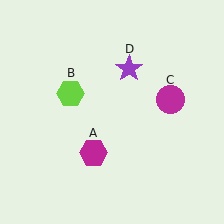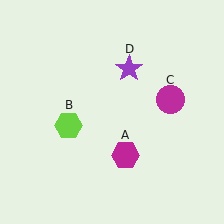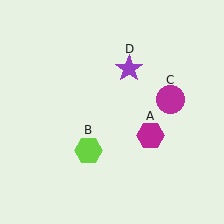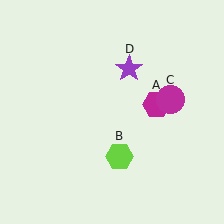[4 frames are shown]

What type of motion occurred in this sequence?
The magenta hexagon (object A), lime hexagon (object B) rotated counterclockwise around the center of the scene.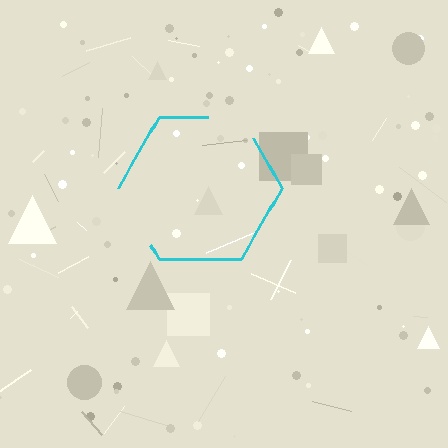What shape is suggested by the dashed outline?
The dashed outline suggests a hexagon.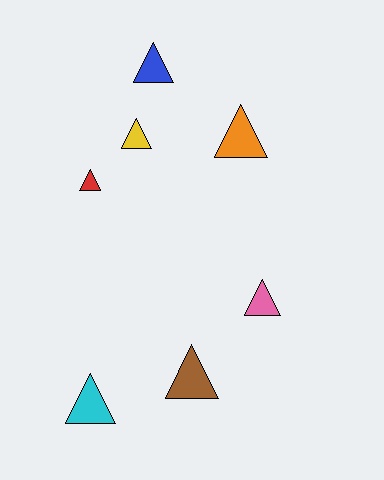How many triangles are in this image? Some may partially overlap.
There are 7 triangles.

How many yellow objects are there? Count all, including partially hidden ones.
There is 1 yellow object.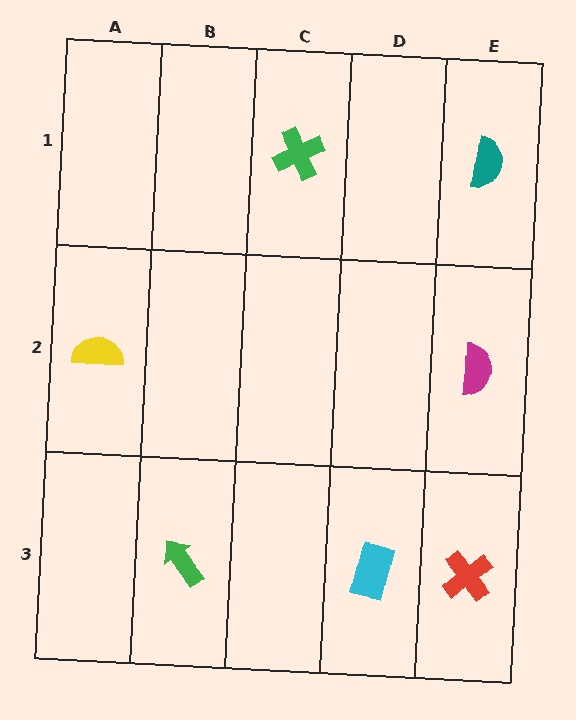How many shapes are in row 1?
2 shapes.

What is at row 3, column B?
A green arrow.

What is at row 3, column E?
A red cross.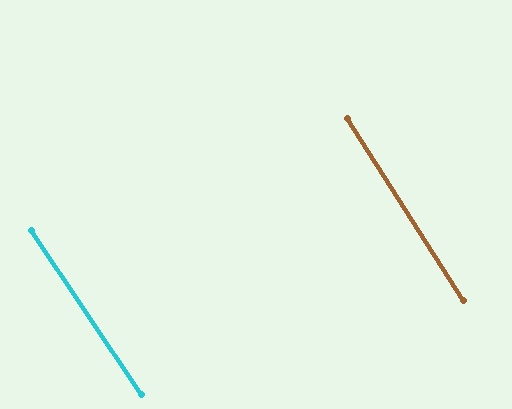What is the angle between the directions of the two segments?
Approximately 1 degree.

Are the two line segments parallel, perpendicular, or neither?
Parallel — their directions differ by only 1.1°.